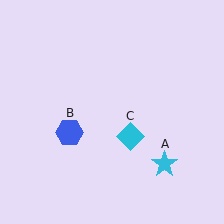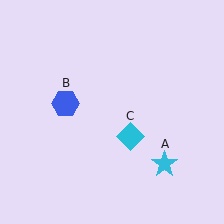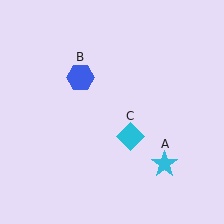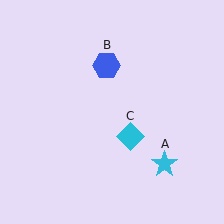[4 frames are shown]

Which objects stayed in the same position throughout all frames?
Cyan star (object A) and cyan diamond (object C) remained stationary.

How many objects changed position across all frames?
1 object changed position: blue hexagon (object B).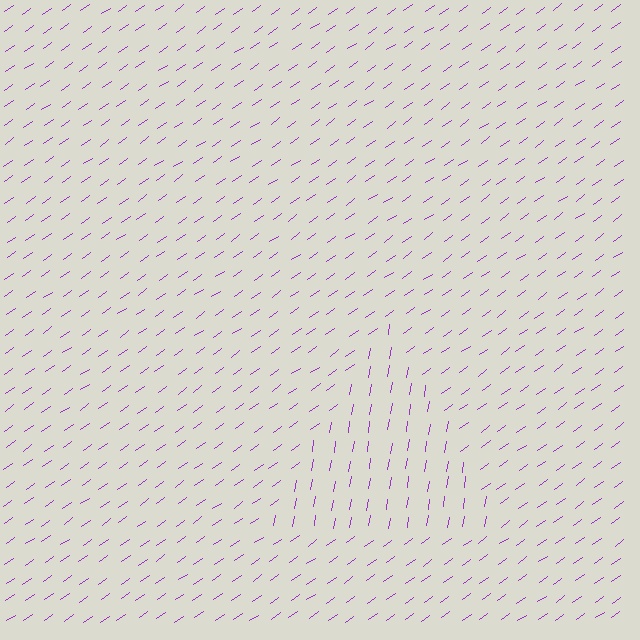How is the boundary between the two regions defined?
The boundary is defined purely by a change in line orientation (approximately 45 degrees difference). All lines are the same color and thickness.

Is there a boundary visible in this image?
Yes, there is a texture boundary formed by a change in line orientation.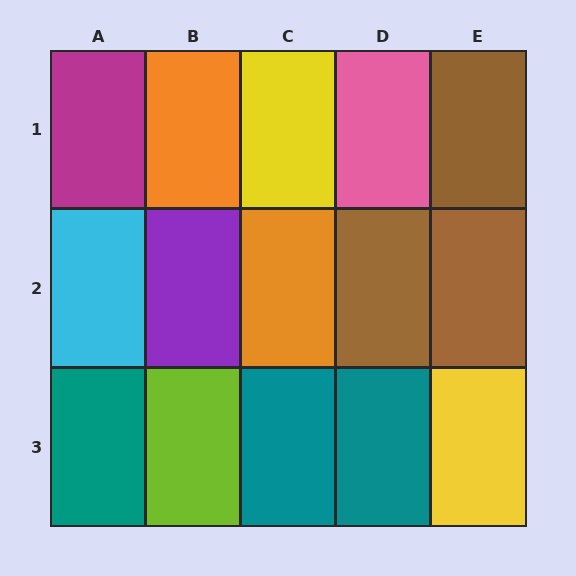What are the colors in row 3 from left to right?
Teal, lime, teal, teal, yellow.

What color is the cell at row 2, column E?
Brown.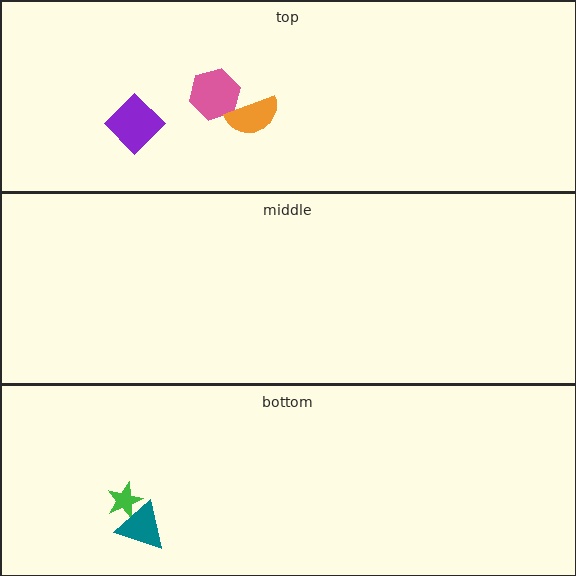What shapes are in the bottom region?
The green star, the teal triangle.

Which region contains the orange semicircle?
The top region.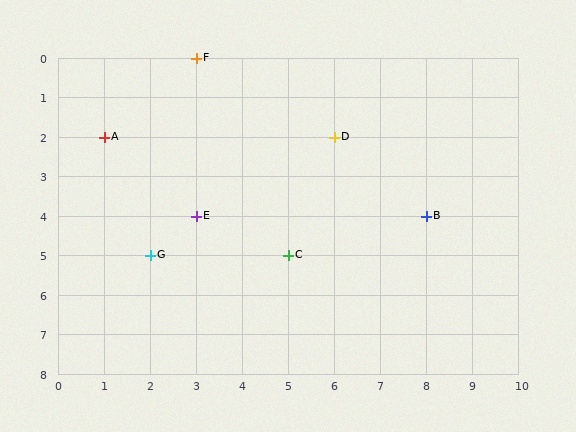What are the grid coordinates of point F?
Point F is at grid coordinates (3, 0).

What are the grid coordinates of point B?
Point B is at grid coordinates (8, 4).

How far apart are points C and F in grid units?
Points C and F are 2 columns and 5 rows apart (about 5.4 grid units diagonally).